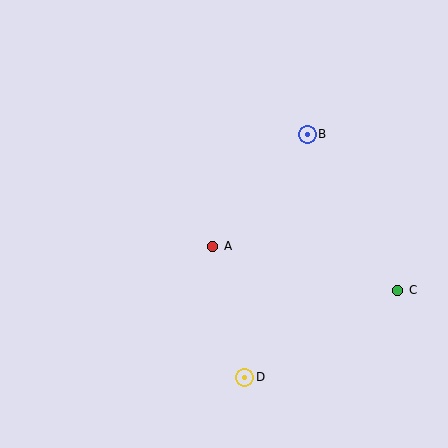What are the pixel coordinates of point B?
Point B is at (307, 134).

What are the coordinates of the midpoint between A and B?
The midpoint between A and B is at (260, 190).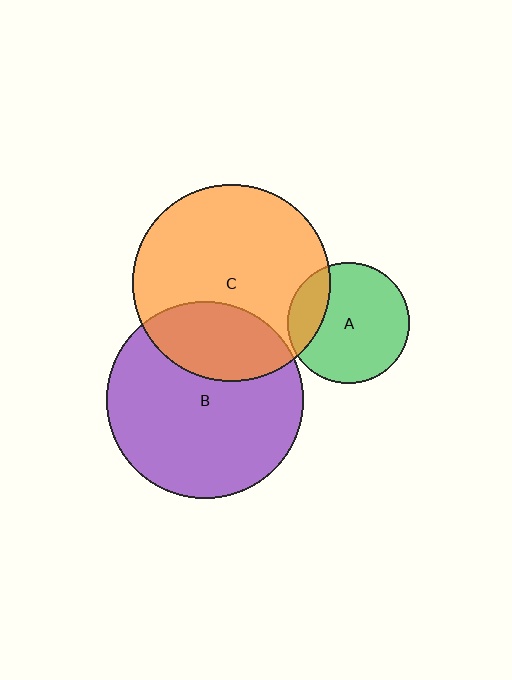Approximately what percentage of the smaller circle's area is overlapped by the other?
Approximately 20%.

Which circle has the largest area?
Circle C (orange).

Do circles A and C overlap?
Yes.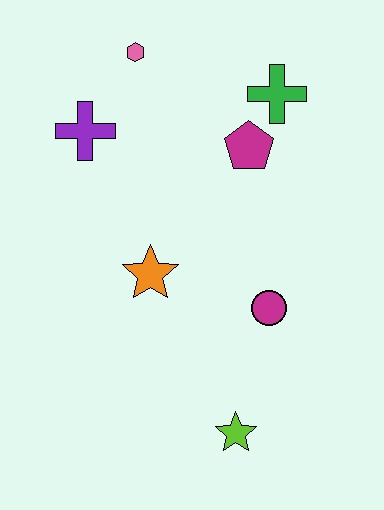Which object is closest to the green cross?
The magenta pentagon is closest to the green cross.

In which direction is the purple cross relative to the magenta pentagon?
The purple cross is to the left of the magenta pentagon.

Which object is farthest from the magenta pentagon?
The lime star is farthest from the magenta pentagon.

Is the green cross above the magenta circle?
Yes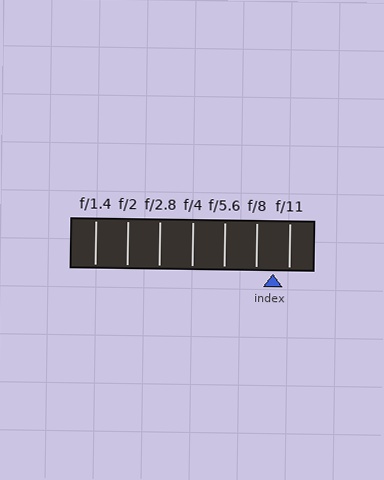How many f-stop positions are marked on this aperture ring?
There are 7 f-stop positions marked.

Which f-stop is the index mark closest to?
The index mark is closest to f/11.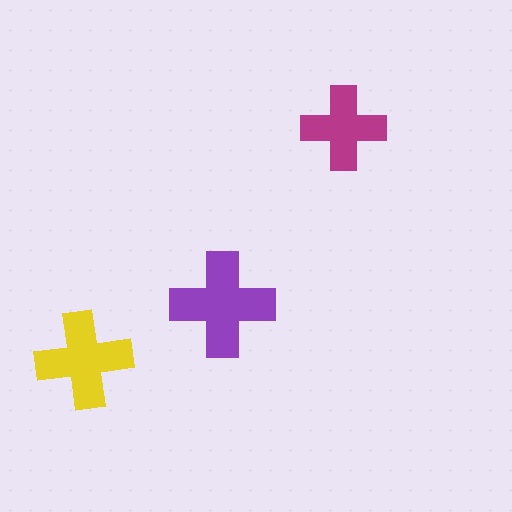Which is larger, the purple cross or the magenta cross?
The purple one.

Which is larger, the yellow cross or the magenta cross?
The yellow one.